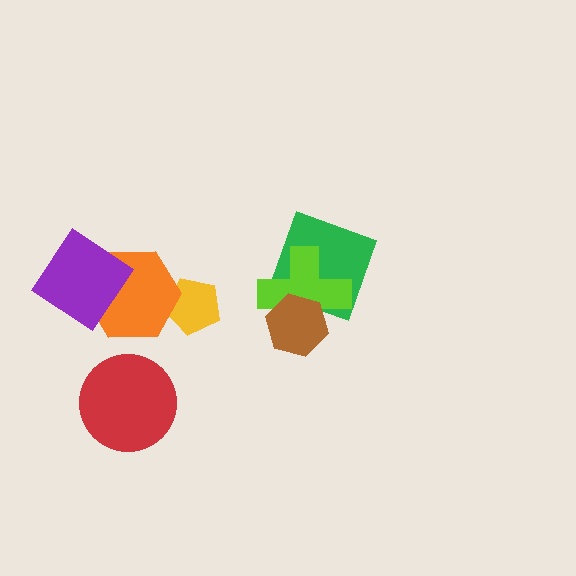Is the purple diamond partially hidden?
No, no other shape covers it.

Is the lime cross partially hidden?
Yes, it is partially covered by another shape.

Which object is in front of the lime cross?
The brown hexagon is in front of the lime cross.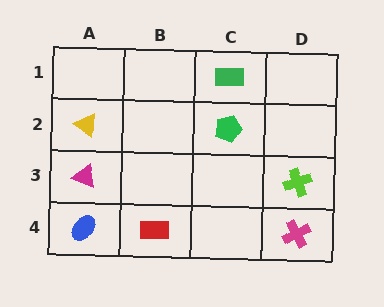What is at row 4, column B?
A red rectangle.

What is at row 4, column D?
A magenta cross.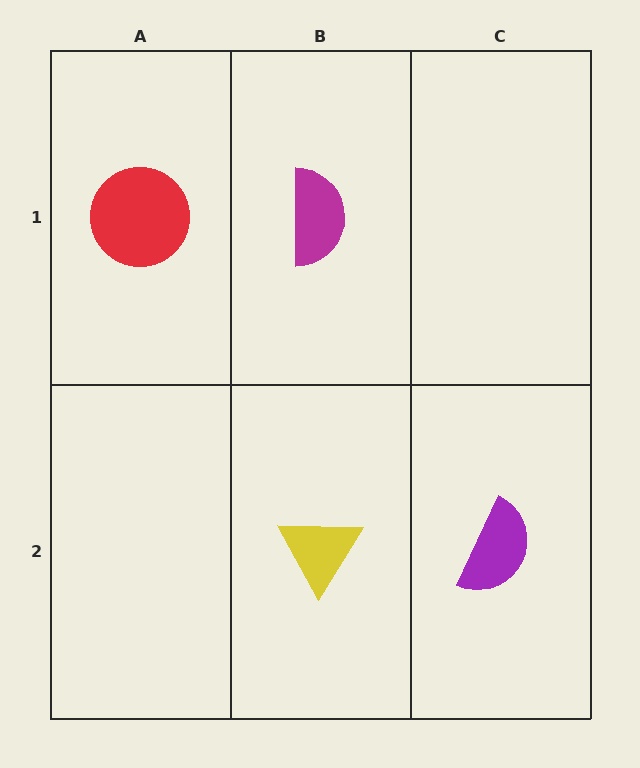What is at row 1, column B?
A magenta semicircle.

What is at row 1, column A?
A red circle.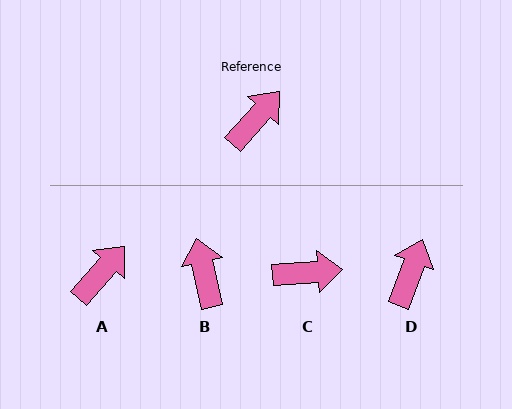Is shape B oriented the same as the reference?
No, it is off by about 54 degrees.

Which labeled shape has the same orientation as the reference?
A.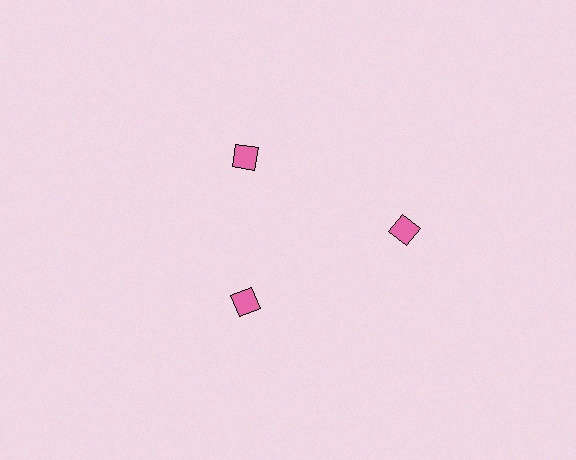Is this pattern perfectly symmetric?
No. The 3 pink diamonds are arranged in a ring, but one element near the 3 o'clock position is pushed outward from the center, breaking the 3-fold rotational symmetry.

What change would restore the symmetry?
The symmetry would be restored by moving it inward, back onto the ring so that all 3 diamonds sit at equal angles and equal distance from the center.